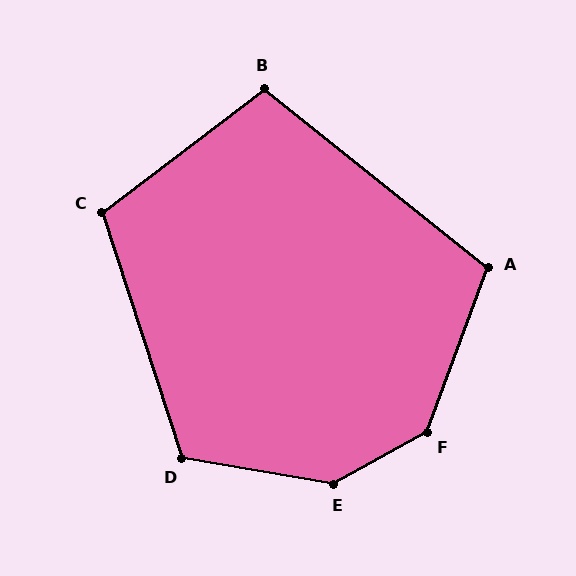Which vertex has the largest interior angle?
E, at approximately 142 degrees.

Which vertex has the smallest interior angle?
B, at approximately 104 degrees.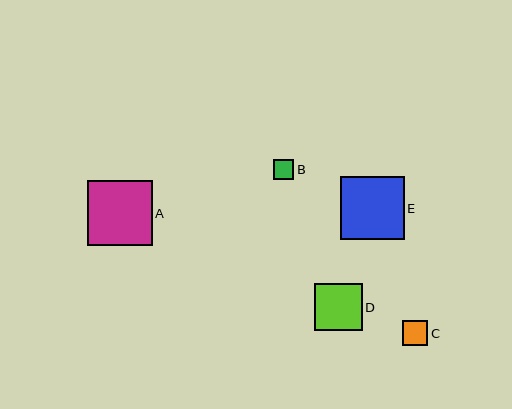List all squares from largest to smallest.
From largest to smallest: A, E, D, C, B.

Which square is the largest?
Square A is the largest with a size of approximately 65 pixels.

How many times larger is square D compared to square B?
Square D is approximately 2.3 times the size of square B.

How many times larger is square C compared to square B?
Square C is approximately 1.2 times the size of square B.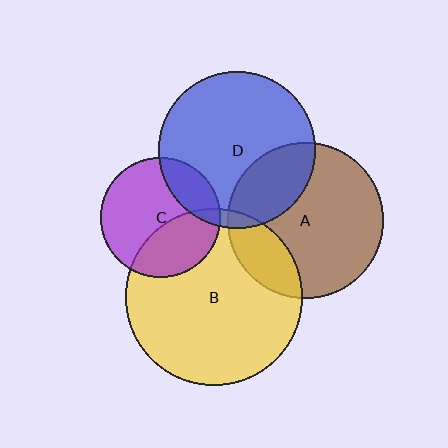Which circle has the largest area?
Circle B (yellow).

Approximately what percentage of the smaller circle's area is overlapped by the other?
Approximately 35%.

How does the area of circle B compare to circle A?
Approximately 1.3 times.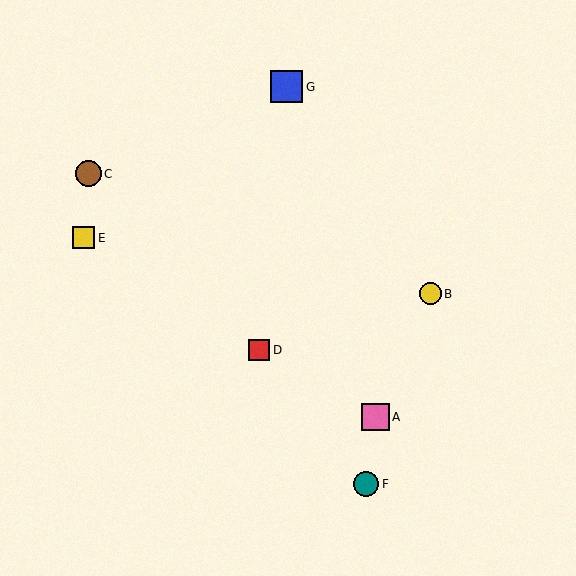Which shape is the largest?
The blue square (labeled G) is the largest.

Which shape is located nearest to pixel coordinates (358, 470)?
The teal circle (labeled F) at (366, 484) is nearest to that location.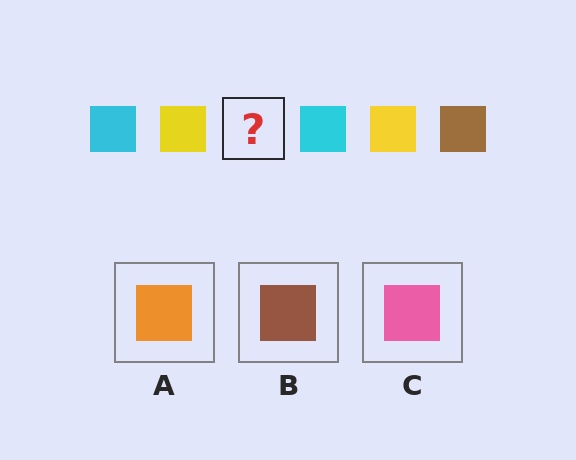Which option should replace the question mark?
Option B.